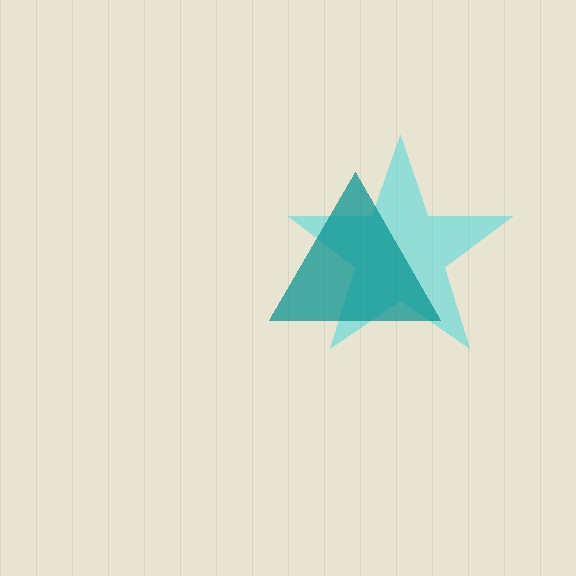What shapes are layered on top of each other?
The layered shapes are: a cyan star, a teal triangle.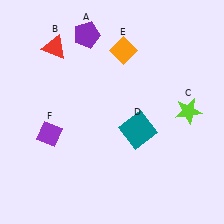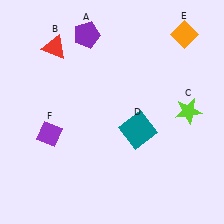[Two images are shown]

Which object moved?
The orange diamond (E) moved right.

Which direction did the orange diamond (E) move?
The orange diamond (E) moved right.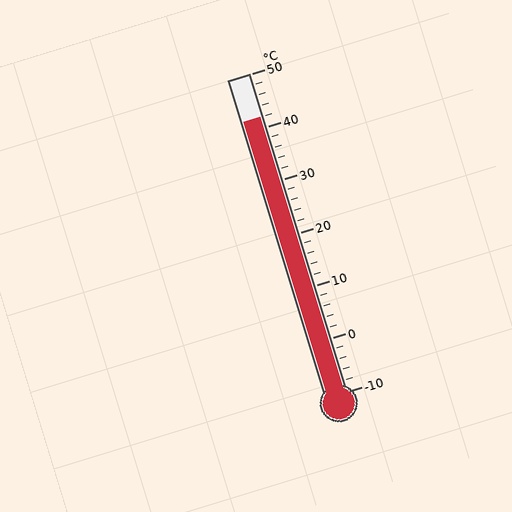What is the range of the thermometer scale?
The thermometer scale ranges from -10°C to 50°C.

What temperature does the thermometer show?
The thermometer shows approximately 42°C.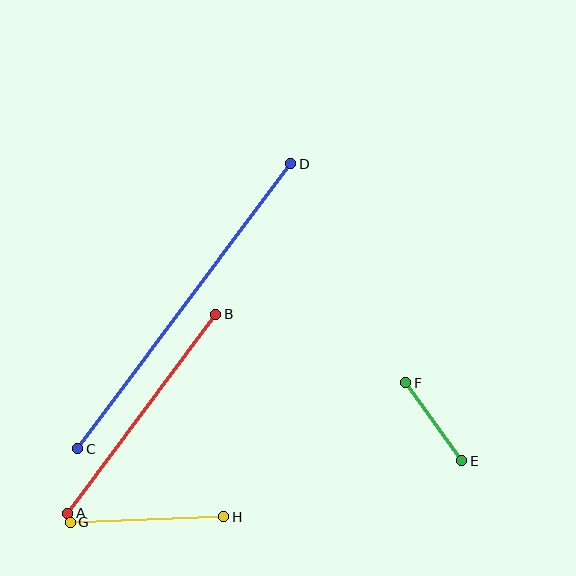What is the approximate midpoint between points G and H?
The midpoint is at approximately (147, 519) pixels.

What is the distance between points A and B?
The distance is approximately 248 pixels.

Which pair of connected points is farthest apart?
Points C and D are farthest apart.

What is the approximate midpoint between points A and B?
The midpoint is at approximately (142, 414) pixels.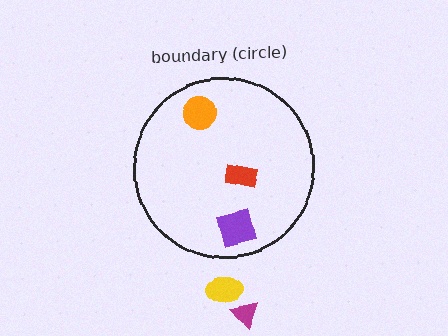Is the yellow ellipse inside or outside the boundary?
Outside.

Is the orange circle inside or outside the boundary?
Inside.